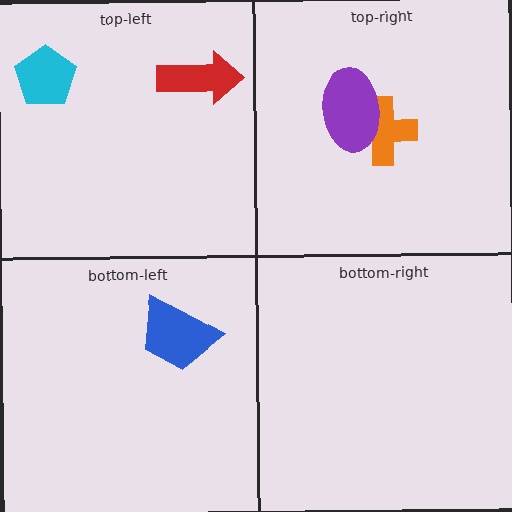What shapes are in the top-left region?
The red arrow, the cyan pentagon.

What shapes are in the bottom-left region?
The blue trapezoid.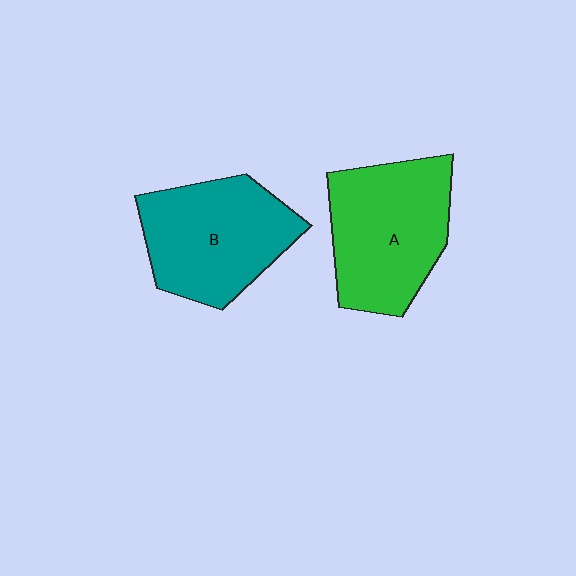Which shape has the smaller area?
Shape B (teal).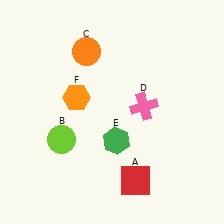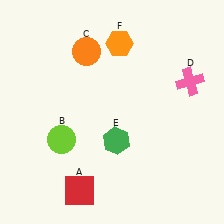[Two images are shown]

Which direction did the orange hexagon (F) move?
The orange hexagon (F) moved up.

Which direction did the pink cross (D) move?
The pink cross (D) moved right.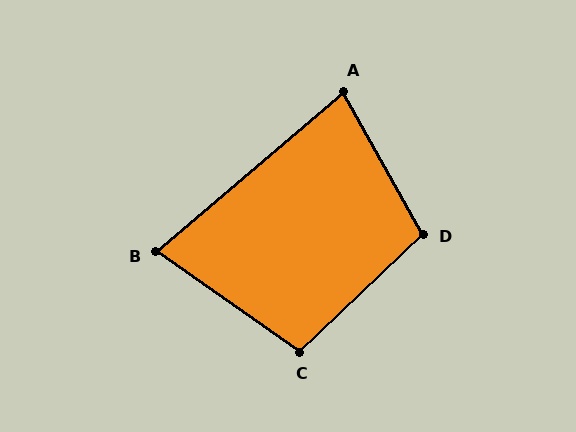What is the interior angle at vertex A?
Approximately 79 degrees (acute).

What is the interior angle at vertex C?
Approximately 101 degrees (obtuse).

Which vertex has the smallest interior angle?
B, at approximately 75 degrees.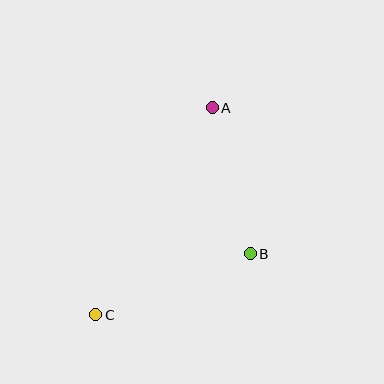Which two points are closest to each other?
Points A and B are closest to each other.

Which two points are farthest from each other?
Points A and C are farthest from each other.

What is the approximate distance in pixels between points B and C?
The distance between B and C is approximately 166 pixels.